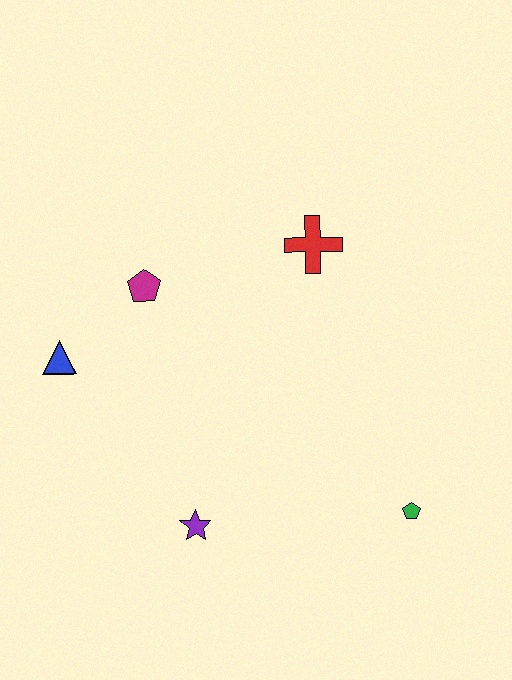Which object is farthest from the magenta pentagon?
The green pentagon is farthest from the magenta pentagon.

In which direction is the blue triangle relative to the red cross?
The blue triangle is to the left of the red cross.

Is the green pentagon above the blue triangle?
No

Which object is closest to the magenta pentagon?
The blue triangle is closest to the magenta pentagon.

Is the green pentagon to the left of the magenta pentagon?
No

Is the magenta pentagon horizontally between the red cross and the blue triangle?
Yes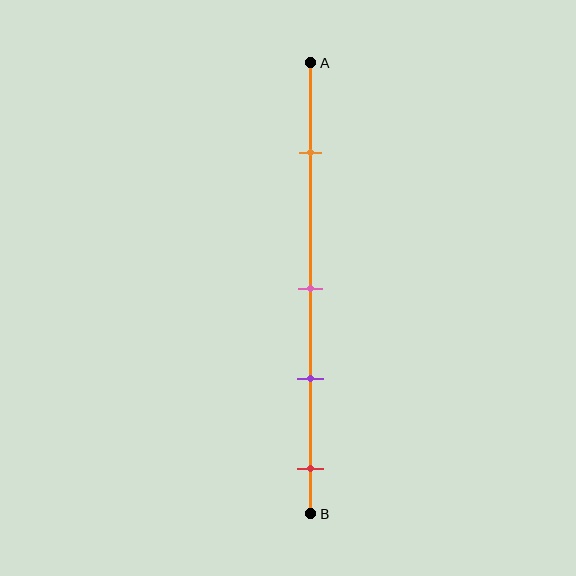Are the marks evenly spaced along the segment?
No, the marks are not evenly spaced.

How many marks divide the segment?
There are 4 marks dividing the segment.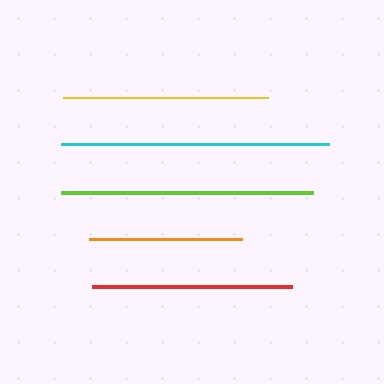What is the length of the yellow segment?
The yellow segment is approximately 205 pixels long.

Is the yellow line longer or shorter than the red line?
The yellow line is longer than the red line.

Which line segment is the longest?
The cyan line is the longest at approximately 268 pixels.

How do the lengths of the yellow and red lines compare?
The yellow and red lines are approximately the same length.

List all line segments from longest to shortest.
From longest to shortest: cyan, lime, yellow, red, orange.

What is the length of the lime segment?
The lime segment is approximately 252 pixels long.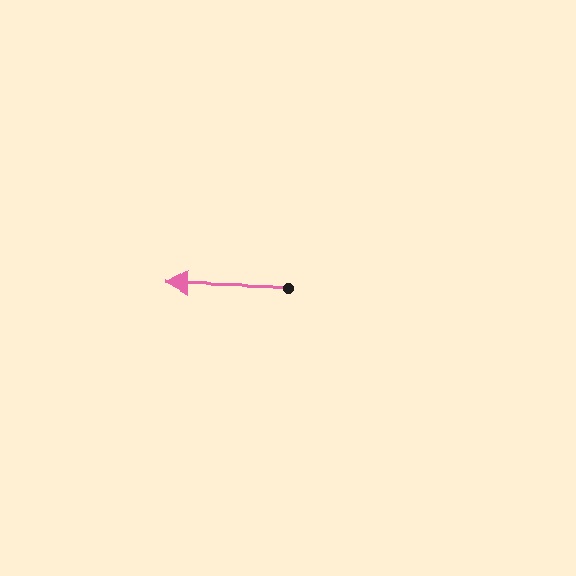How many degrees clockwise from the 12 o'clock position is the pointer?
Approximately 271 degrees.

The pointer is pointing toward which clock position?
Roughly 9 o'clock.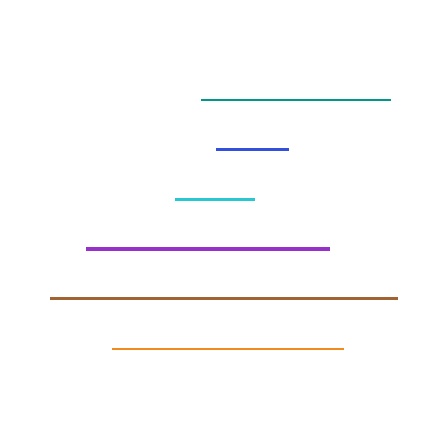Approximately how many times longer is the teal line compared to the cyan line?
The teal line is approximately 2.4 times the length of the cyan line.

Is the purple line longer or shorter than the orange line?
The purple line is longer than the orange line.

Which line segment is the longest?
The brown line is the longest at approximately 348 pixels.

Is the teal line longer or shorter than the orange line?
The orange line is longer than the teal line.